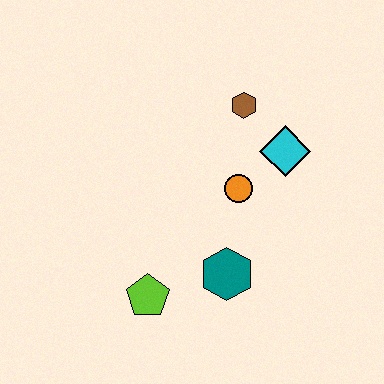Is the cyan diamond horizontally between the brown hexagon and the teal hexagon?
No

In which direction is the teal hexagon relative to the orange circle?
The teal hexagon is below the orange circle.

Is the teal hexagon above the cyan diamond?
No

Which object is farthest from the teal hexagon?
The brown hexagon is farthest from the teal hexagon.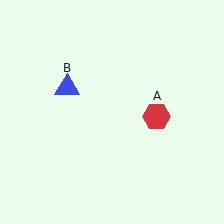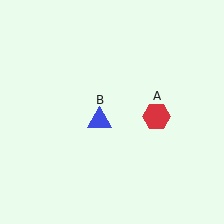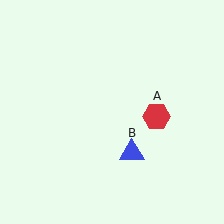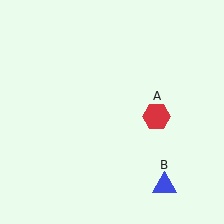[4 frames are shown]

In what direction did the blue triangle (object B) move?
The blue triangle (object B) moved down and to the right.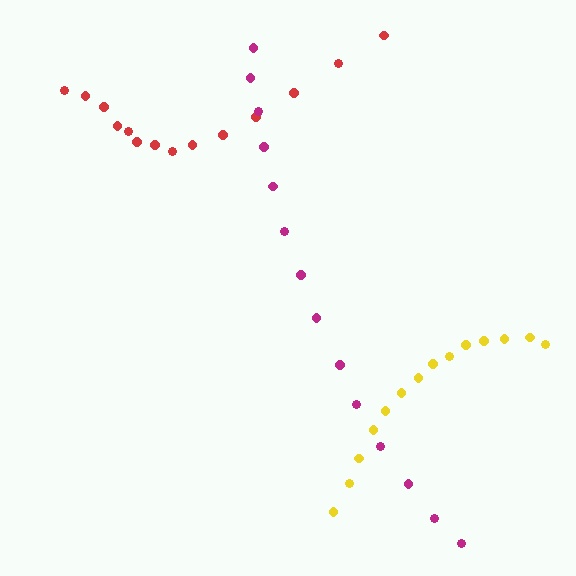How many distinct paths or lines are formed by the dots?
There are 3 distinct paths.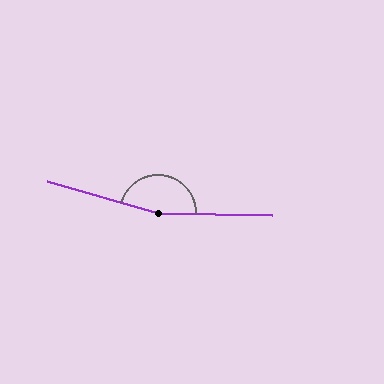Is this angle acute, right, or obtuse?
It is obtuse.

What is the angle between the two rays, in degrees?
Approximately 165 degrees.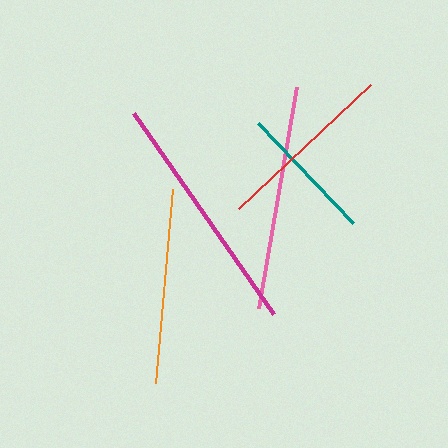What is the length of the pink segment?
The pink segment is approximately 224 pixels long.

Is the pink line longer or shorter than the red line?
The pink line is longer than the red line.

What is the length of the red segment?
The red segment is approximately 181 pixels long.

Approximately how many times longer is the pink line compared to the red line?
The pink line is approximately 1.2 times the length of the red line.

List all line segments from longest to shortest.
From longest to shortest: magenta, pink, orange, red, teal.